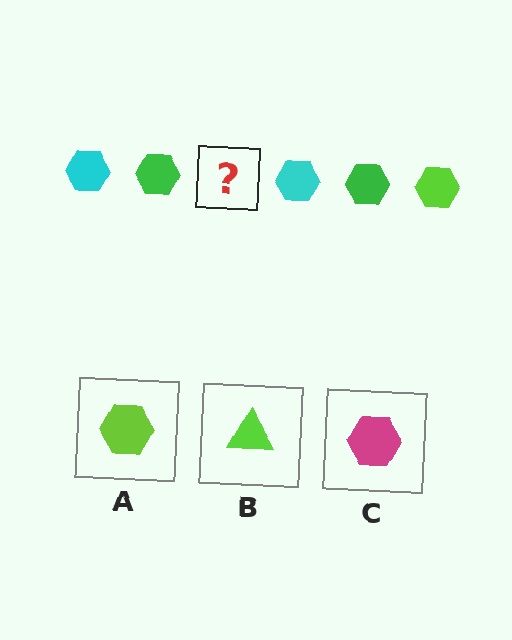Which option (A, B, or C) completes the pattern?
A.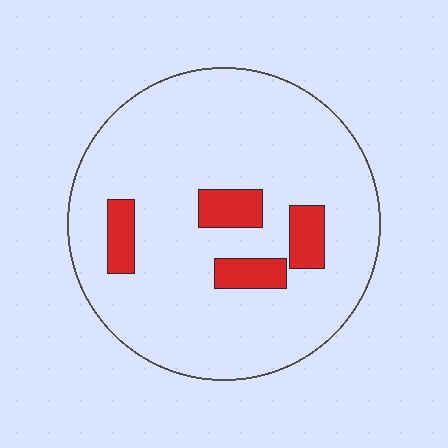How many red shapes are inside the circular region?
4.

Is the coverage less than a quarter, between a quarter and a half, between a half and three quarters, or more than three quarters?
Less than a quarter.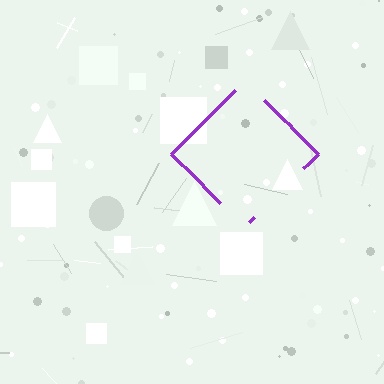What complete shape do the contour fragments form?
The contour fragments form a diamond.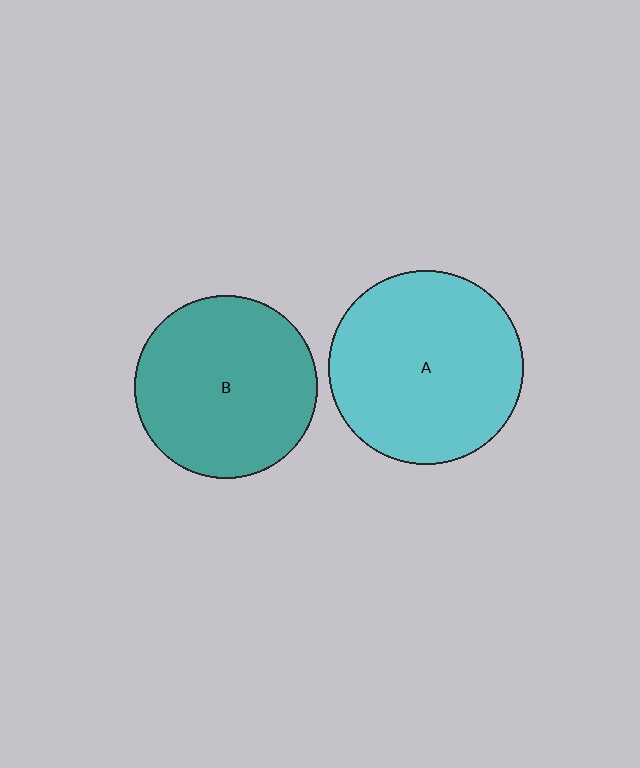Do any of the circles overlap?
No, none of the circles overlap.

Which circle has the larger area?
Circle A (cyan).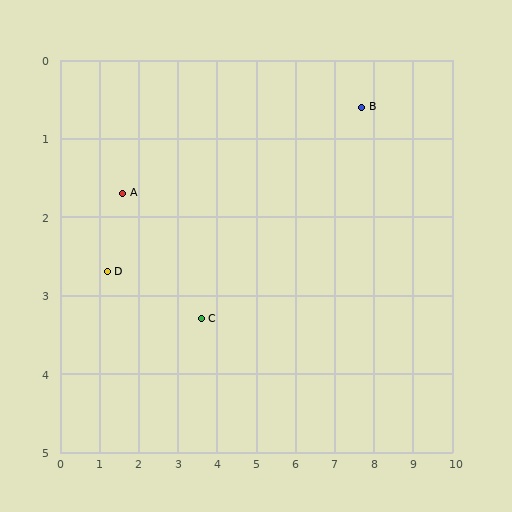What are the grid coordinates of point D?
Point D is at approximately (1.2, 2.7).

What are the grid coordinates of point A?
Point A is at approximately (1.6, 1.7).